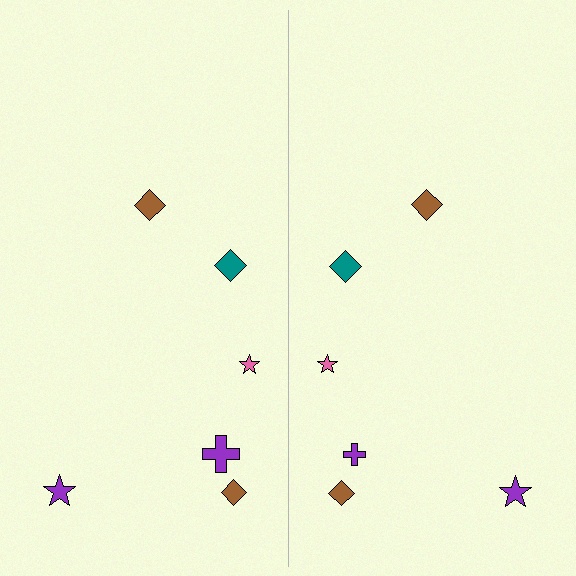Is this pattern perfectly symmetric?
No, the pattern is not perfectly symmetric. The purple cross on the right side has a different size than its mirror counterpart.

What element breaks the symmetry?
The purple cross on the right side has a different size than its mirror counterpart.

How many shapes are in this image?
There are 12 shapes in this image.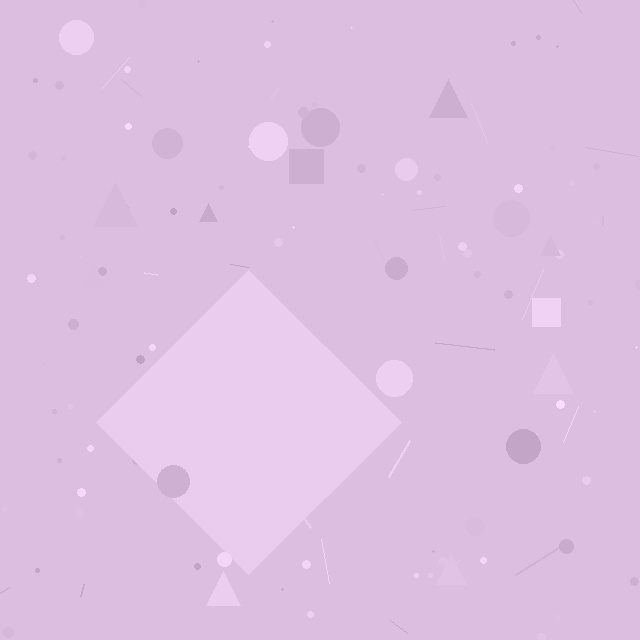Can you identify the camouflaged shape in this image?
The camouflaged shape is a diamond.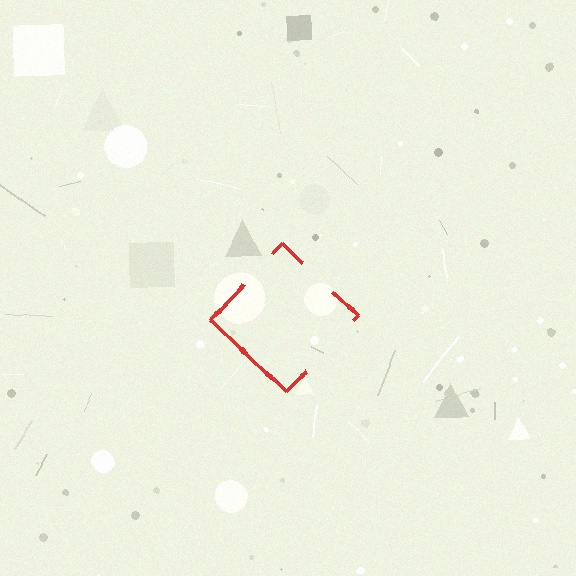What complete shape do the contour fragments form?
The contour fragments form a diamond.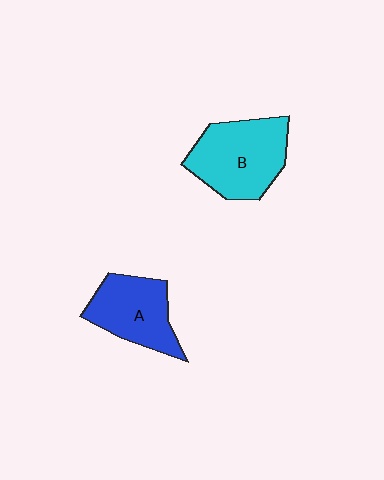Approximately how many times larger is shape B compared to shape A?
Approximately 1.3 times.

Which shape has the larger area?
Shape B (cyan).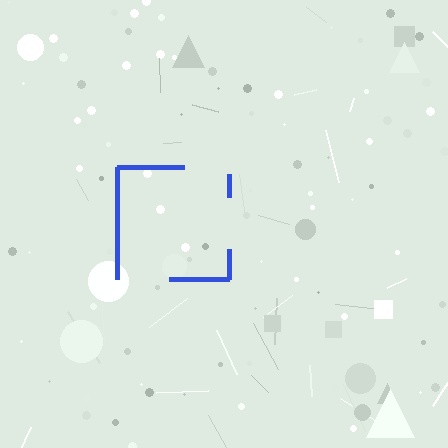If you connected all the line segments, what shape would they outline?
They would outline a square.